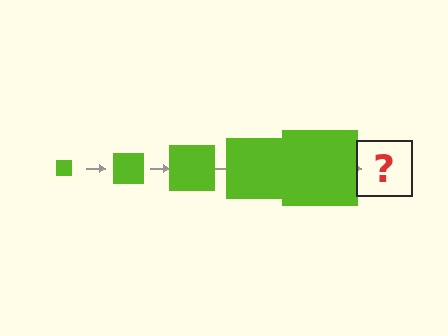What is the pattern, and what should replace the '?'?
The pattern is that the square gets progressively larger each step. The '?' should be a lime square, larger than the previous one.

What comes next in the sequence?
The next element should be a lime square, larger than the previous one.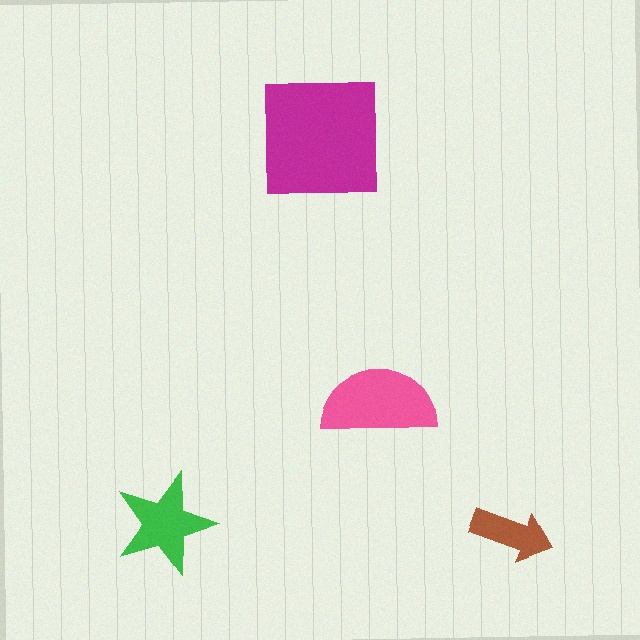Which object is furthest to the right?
The brown arrow is rightmost.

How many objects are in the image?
There are 4 objects in the image.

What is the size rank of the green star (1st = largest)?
3rd.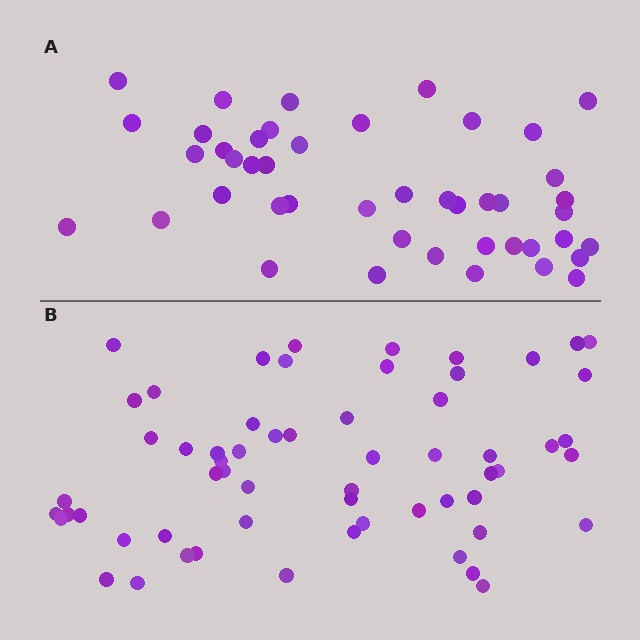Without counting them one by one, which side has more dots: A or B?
Region B (the bottom region) has more dots.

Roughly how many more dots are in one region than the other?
Region B has approximately 15 more dots than region A.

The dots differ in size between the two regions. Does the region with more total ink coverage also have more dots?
No. Region A has more total ink coverage because its dots are larger, but region B actually contains more individual dots. Total area can be misleading — the number of items is what matters here.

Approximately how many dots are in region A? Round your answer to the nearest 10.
About 40 dots. (The exact count is 45, which rounds to 40.)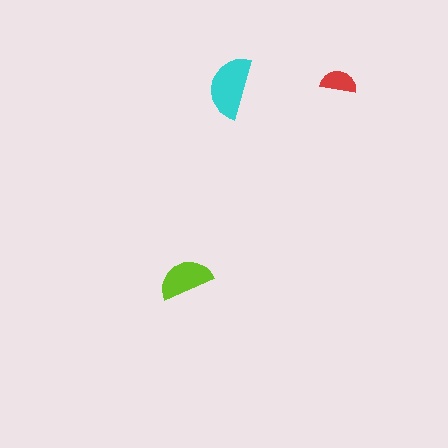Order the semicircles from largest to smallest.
the cyan one, the lime one, the red one.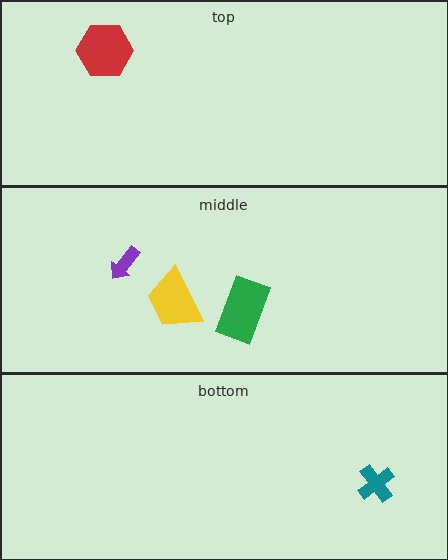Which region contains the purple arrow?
The middle region.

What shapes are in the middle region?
The green rectangle, the yellow trapezoid, the purple arrow.